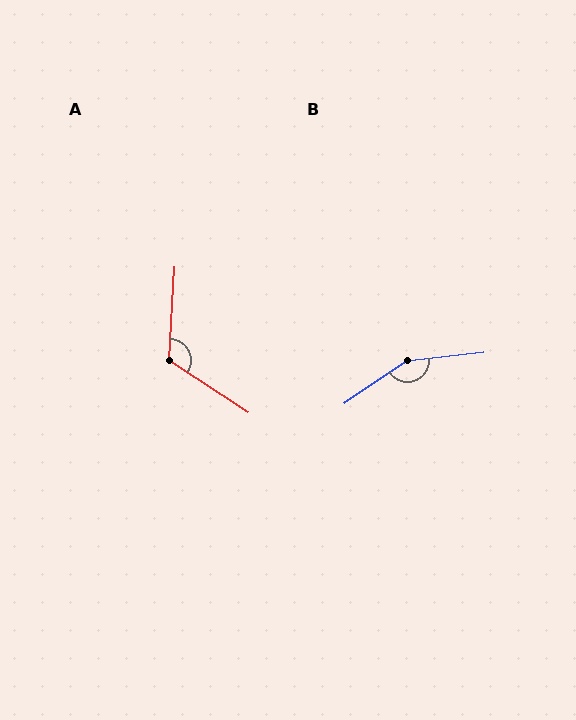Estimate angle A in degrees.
Approximately 119 degrees.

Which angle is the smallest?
A, at approximately 119 degrees.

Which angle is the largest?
B, at approximately 152 degrees.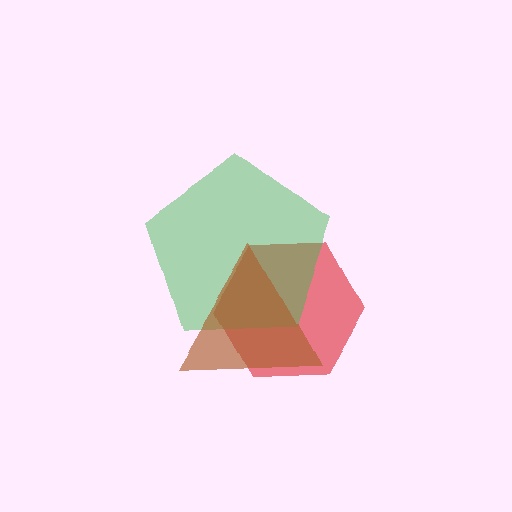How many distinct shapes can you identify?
There are 3 distinct shapes: a red hexagon, a green pentagon, a brown triangle.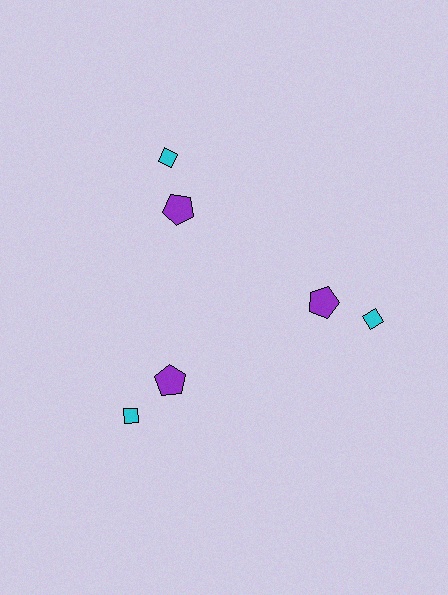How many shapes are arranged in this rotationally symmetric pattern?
There are 6 shapes, arranged in 3 groups of 2.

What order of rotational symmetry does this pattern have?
This pattern has 3-fold rotational symmetry.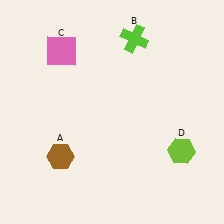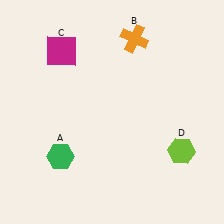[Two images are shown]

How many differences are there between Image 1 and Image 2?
There are 3 differences between the two images.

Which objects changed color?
A changed from brown to green. B changed from lime to orange. C changed from pink to magenta.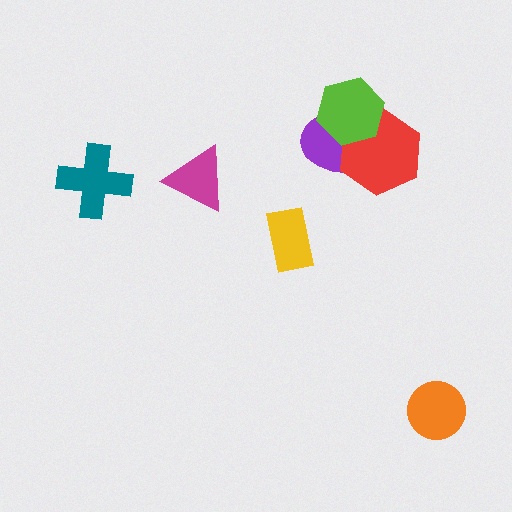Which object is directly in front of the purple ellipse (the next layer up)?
The red hexagon is directly in front of the purple ellipse.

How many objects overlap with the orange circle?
0 objects overlap with the orange circle.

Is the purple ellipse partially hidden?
Yes, it is partially covered by another shape.